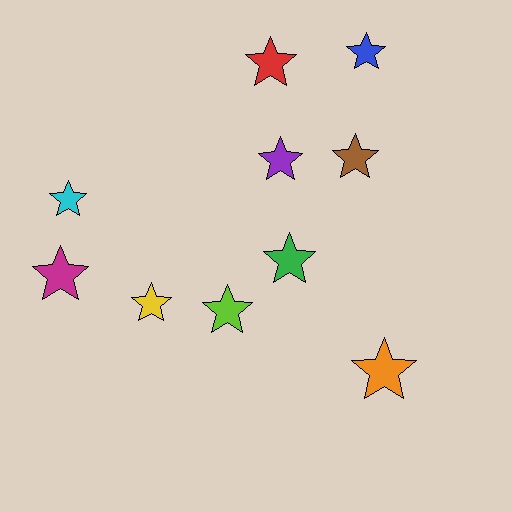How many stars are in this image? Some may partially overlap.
There are 10 stars.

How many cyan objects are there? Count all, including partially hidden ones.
There is 1 cyan object.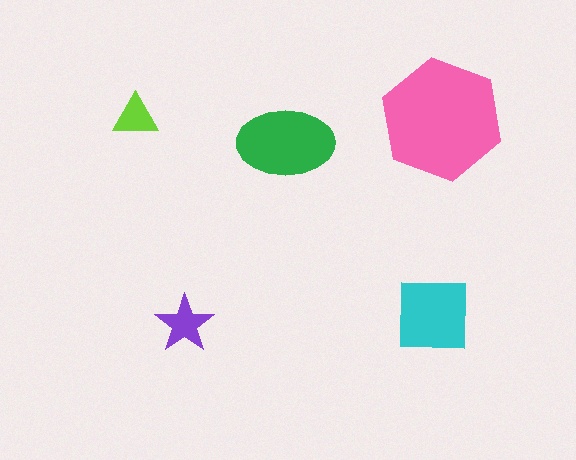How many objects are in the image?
There are 5 objects in the image.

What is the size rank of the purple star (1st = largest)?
4th.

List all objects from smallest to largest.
The lime triangle, the purple star, the cyan square, the green ellipse, the pink hexagon.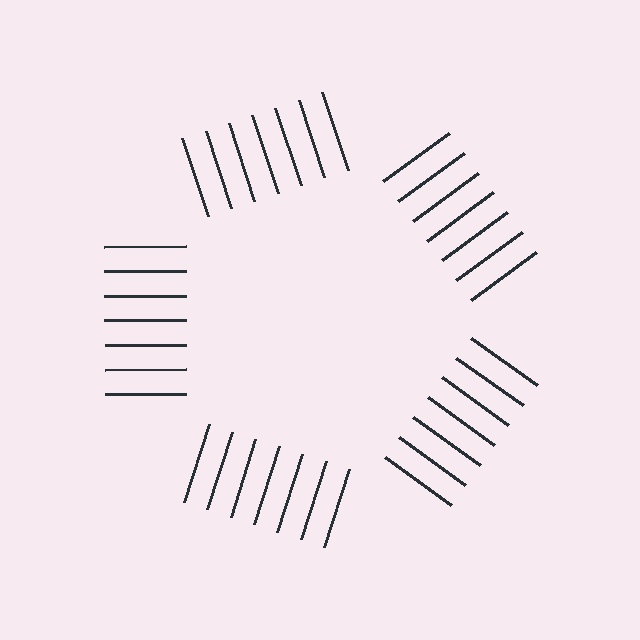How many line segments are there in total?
35 — 7 along each of the 5 edges.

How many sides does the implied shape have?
5 sides — the line-ends trace a pentagon.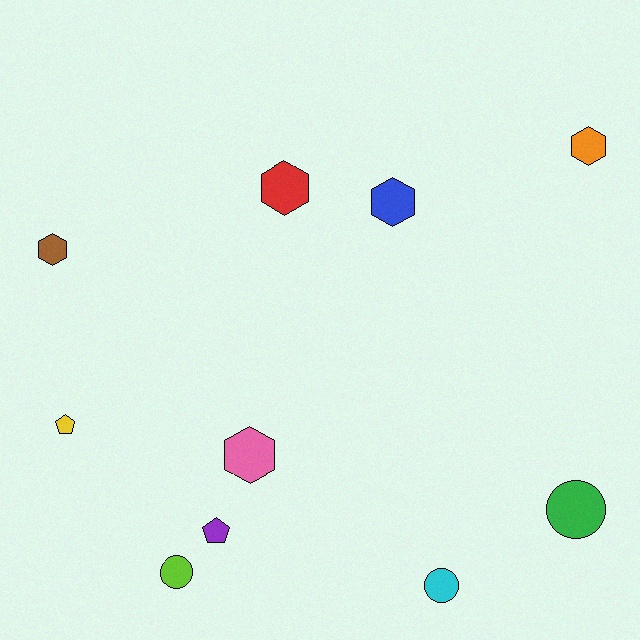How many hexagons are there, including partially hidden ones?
There are 5 hexagons.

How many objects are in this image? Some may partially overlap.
There are 10 objects.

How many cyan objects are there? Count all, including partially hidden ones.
There is 1 cyan object.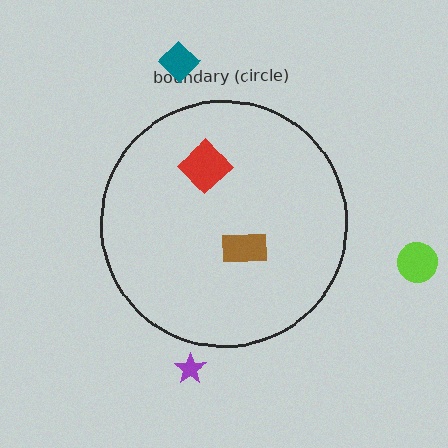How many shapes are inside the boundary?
2 inside, 3 outside.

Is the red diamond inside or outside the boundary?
Inside.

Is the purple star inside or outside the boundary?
Outside.